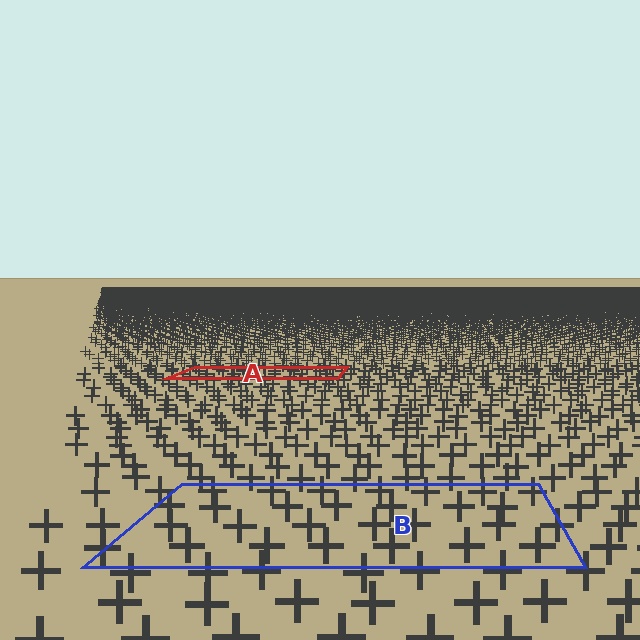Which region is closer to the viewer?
Region B is closer. The texture elements there are larger and more spread out.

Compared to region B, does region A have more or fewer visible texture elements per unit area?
Region A has more texture elements per unit area — they are packed more densely because it is farther away.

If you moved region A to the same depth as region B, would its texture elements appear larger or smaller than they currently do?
They would appear larger. At a closer depth, the same texture elements are projected at a bigger on-screen size.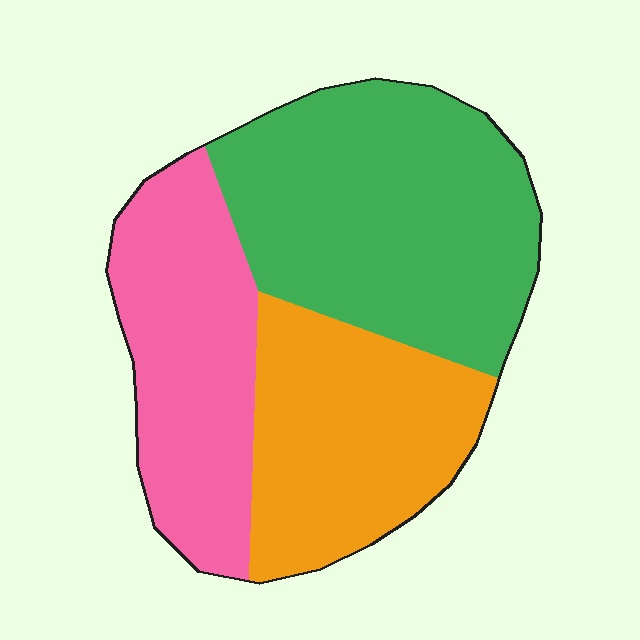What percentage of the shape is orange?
Orange takes up about one quarter (1/4) of the shape.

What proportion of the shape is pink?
Pink takes up about one quarter (1/4) of the shape.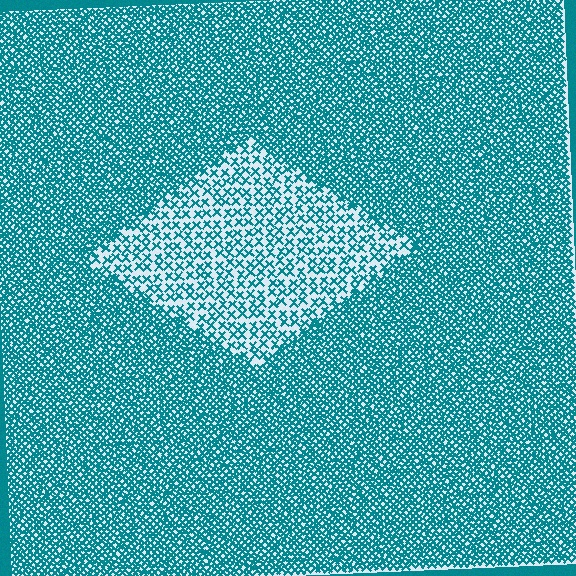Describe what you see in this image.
The image contains small teal elements arranged at two different densities. A diamond-shaped region is visible where the elements are less densely packed than the surrounding area.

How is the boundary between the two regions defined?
The boundary is defined by a change in element density (approximately 2.5x ratio). All elements are the same color, size, and shape.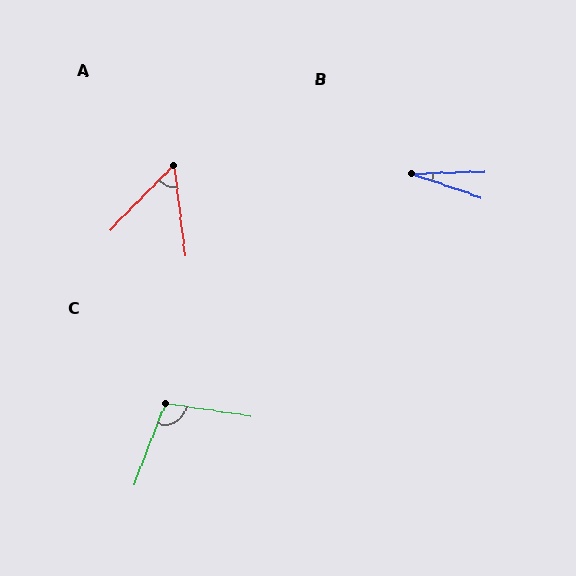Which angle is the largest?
C, at approximately 103 degrees.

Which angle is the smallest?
B, at approximately 20 degrees.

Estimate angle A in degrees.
Approximately 51 degrees.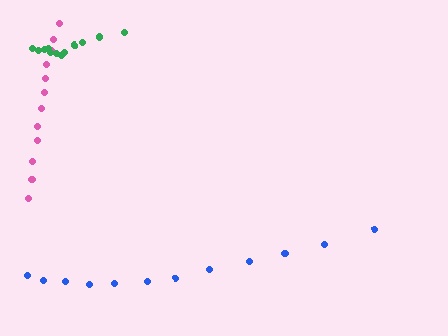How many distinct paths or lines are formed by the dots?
There are 3 distinct paths.